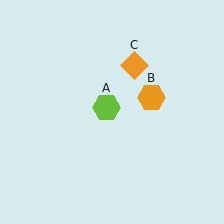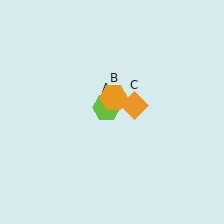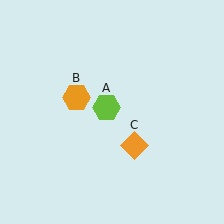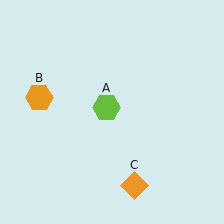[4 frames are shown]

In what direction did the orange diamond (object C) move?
The orange diamond (object C) moved down.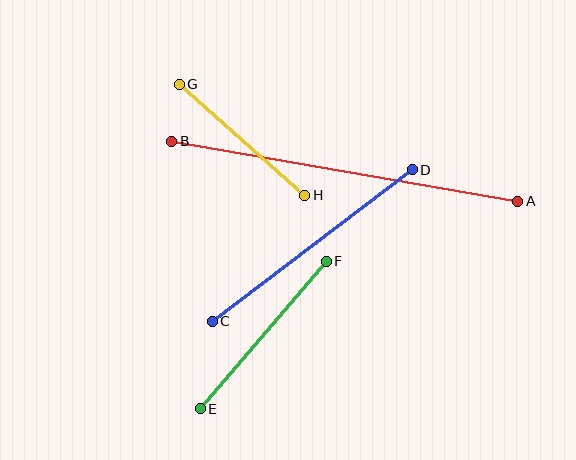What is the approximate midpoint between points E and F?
The midpoint is at approximately (263, 335) pixels.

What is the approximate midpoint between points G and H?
The midpoint is at approximately (242, 140) pixels.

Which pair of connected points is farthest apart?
Points A and B are farthest apart.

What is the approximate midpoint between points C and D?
The midpoint is at approximately (312, 245) pixels.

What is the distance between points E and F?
The distance is approximately 194 pixels.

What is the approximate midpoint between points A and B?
The midpoint is at approximately (345, 171) pixels.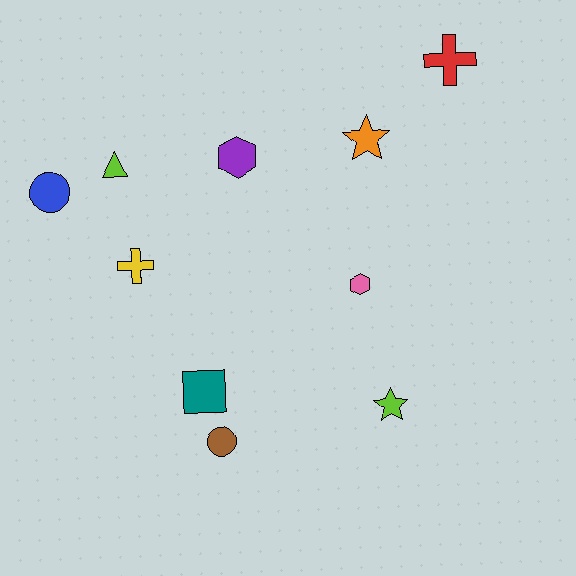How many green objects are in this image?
There are no green objects.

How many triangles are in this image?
There is 1 triangle.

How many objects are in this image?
There are 10 objects.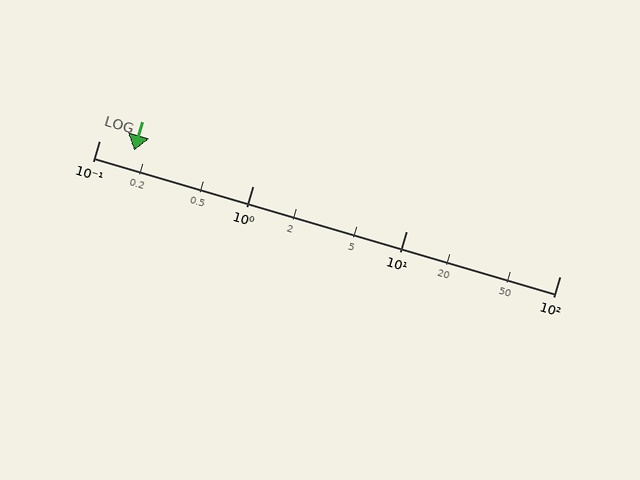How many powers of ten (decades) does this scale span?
The scale spans 3 decades, from 0.1 to 100.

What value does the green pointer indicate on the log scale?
The pointer indicates approximately 0.17.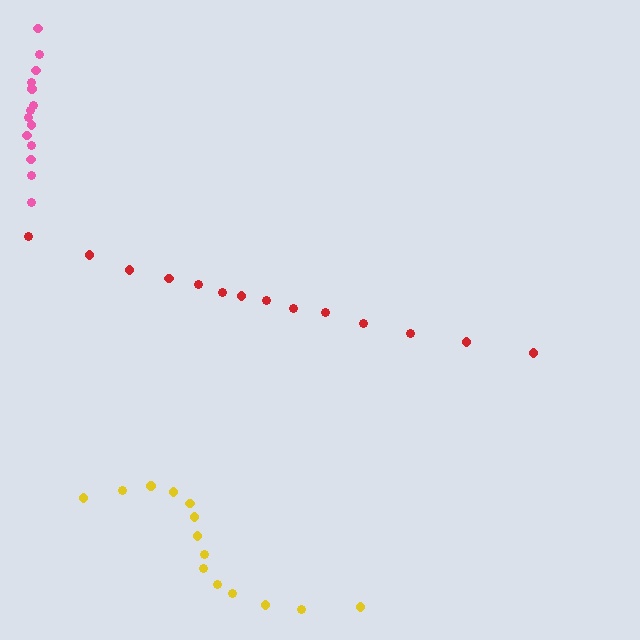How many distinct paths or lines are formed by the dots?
There are 3 distinct paths.